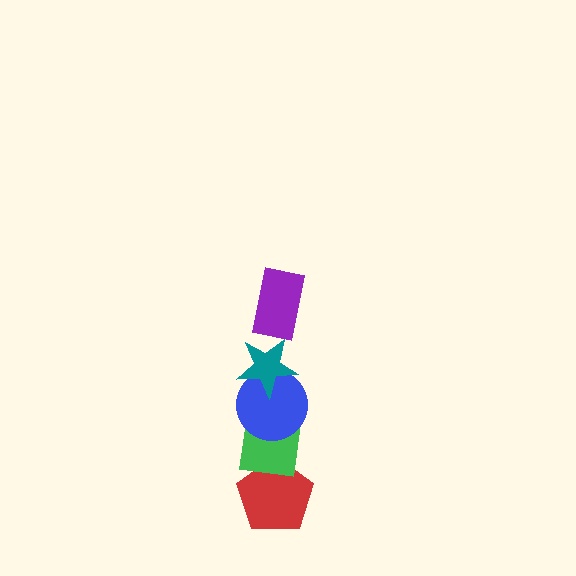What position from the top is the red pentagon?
The red pentagon is 5th from the top.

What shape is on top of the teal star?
The purple rectangle is on top of the teal star.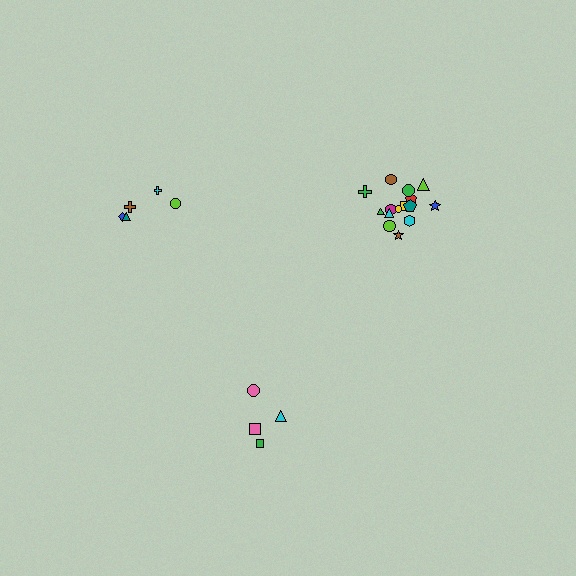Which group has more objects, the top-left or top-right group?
The top-right group.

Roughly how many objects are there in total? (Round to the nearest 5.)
Roughly 25 objects in total.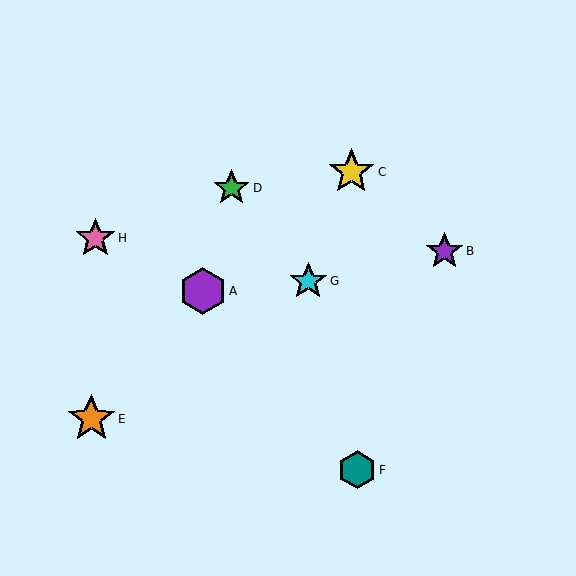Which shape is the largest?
The orange star (labeled E) is the largest.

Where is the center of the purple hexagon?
The center of the purple hexagon is at (203, 291).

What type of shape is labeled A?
Shape A is a purple hexagon.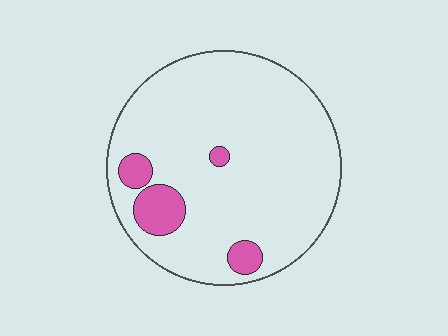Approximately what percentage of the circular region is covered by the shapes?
Approximately 10%.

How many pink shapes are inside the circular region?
4.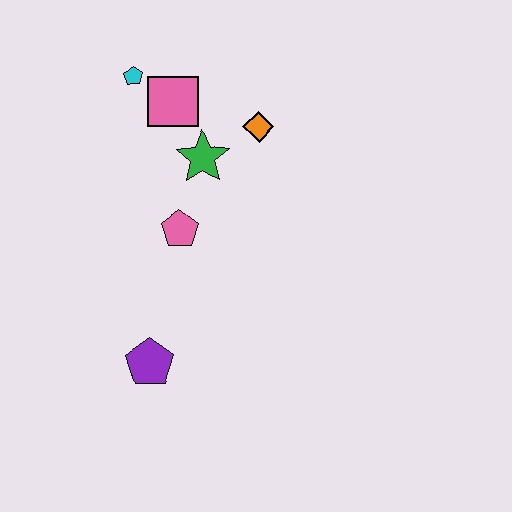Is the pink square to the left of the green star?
Yes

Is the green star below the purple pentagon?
No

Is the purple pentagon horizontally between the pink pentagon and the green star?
No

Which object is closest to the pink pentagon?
The green star is closest to the pink pentagon.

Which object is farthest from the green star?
The purple pentagon is farthest from the green star.